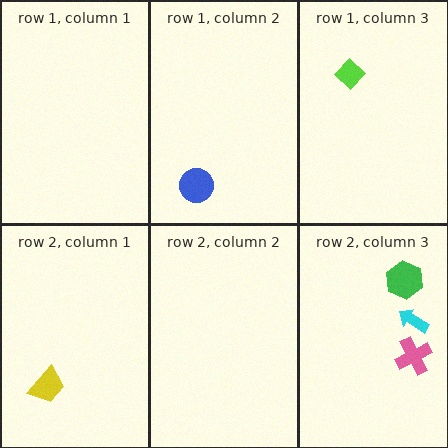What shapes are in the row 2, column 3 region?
The green hexagon, the cyan arrow, the pink cross.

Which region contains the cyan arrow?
The row 2, column 3 region.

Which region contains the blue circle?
The row 1, column 2 region.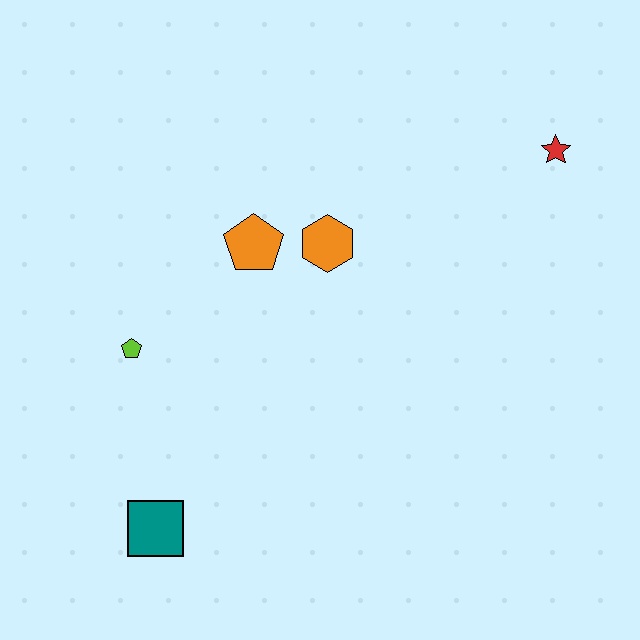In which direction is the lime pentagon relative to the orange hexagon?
The lime pentagon is to the left of the orange hexagon.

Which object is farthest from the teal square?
The red star is farthest from the teal square.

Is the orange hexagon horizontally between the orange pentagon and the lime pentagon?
No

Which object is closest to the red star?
The orange hexagon is closest to the red star.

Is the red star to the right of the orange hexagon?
Yes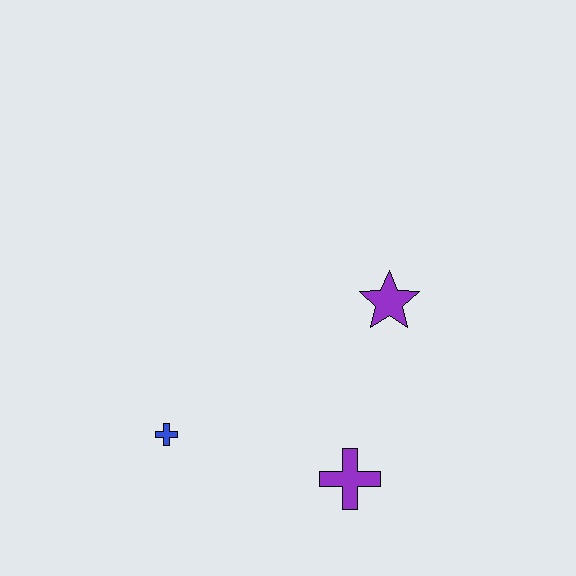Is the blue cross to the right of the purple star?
No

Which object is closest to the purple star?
The purple cross is closest to the purple star.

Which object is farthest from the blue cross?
The purple star is farthest from the blue cross.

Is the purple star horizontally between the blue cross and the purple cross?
No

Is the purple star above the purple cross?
Yes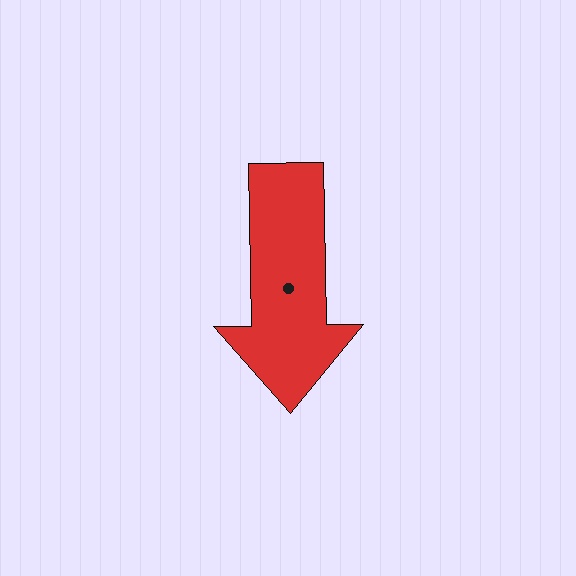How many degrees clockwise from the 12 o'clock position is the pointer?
Approximately 179 degrees.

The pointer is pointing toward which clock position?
Roughly 6 o'clock.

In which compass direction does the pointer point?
South.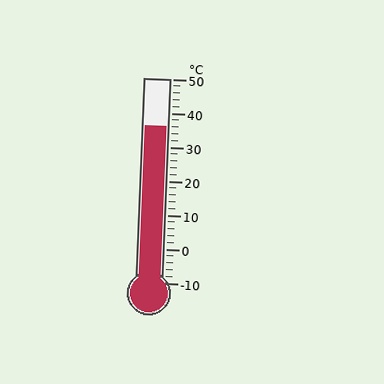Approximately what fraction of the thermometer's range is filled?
The thermometer is filled to approximately 75% of its range.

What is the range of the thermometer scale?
The thermometer scale ranges from -10°C to 50°C.